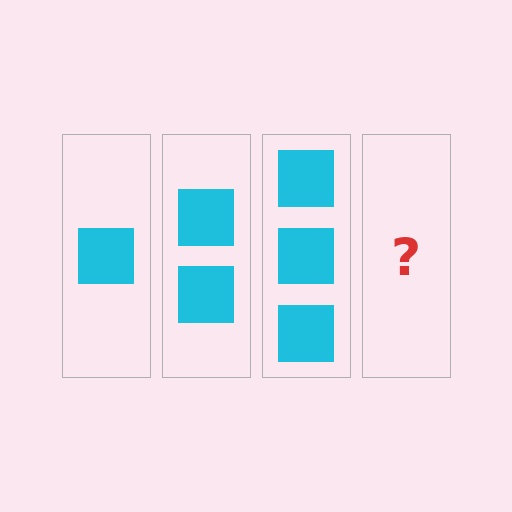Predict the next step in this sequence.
The next step is 4 squares.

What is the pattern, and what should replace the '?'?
The pattern is that each step adds one more square. The '?' should be 4 squares.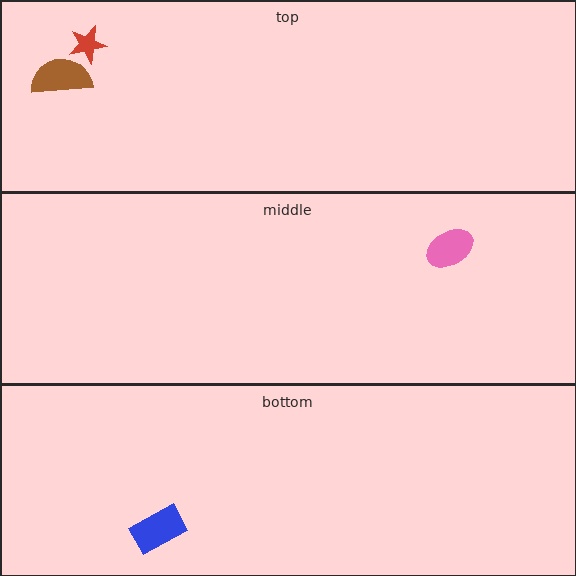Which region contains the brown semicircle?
The top region.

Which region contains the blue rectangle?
The bottom region.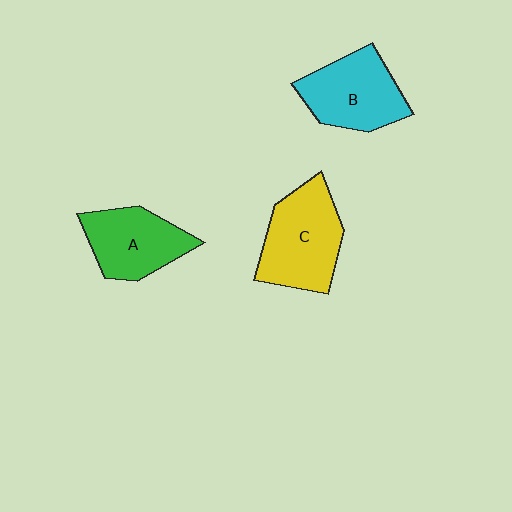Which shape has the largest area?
Shape C (yellow).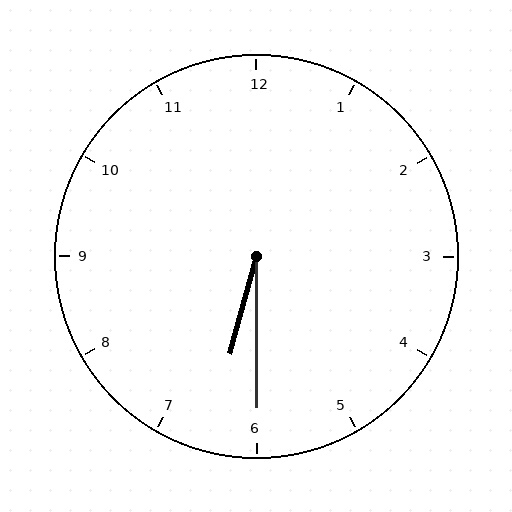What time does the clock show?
6:30.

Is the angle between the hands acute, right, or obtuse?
It is acute.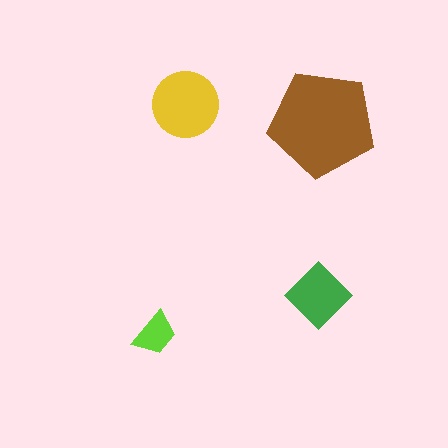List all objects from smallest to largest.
The lime trapezoid, the green diamond, the yellow circle, the brown pentagon.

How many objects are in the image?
There are 4 objects in the image.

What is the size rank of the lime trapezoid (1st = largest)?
4th.